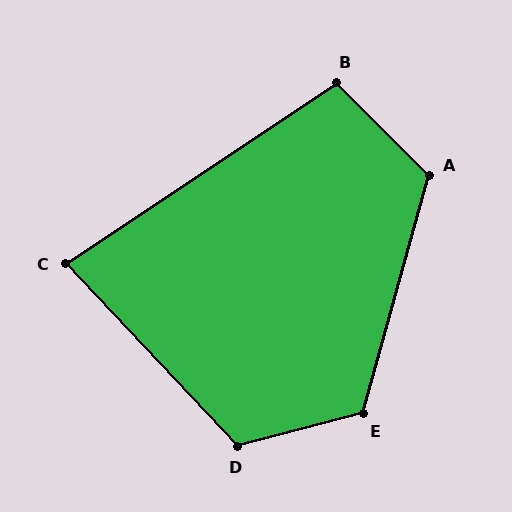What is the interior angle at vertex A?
Approximately 120 degrees (obtuse).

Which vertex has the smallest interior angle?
C, at approximately 80 degrees.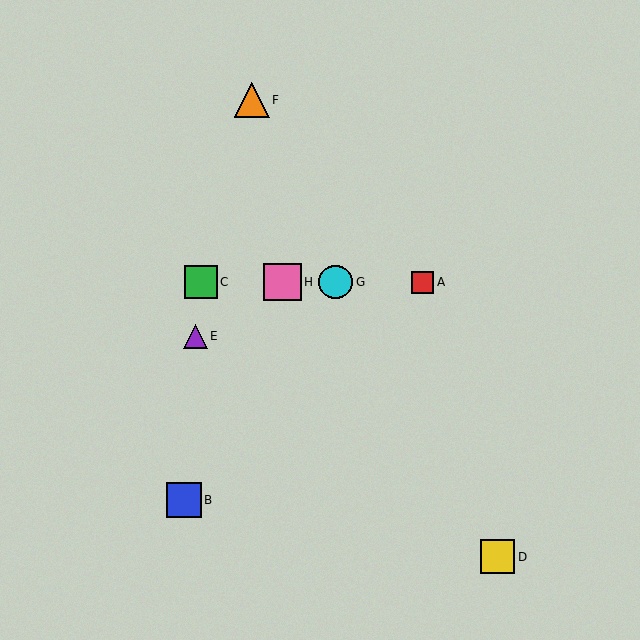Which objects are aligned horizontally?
Objects A, C, G, H are aligned horizontally.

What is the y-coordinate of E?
Object E is at y≈336.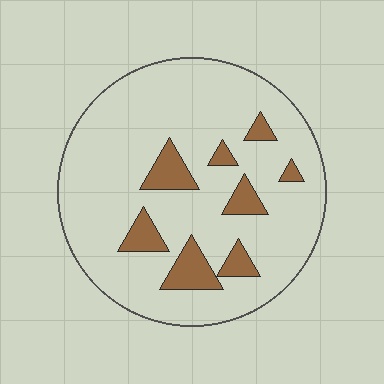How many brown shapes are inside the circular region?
8.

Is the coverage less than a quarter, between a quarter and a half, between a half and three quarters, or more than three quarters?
Less than a quarter.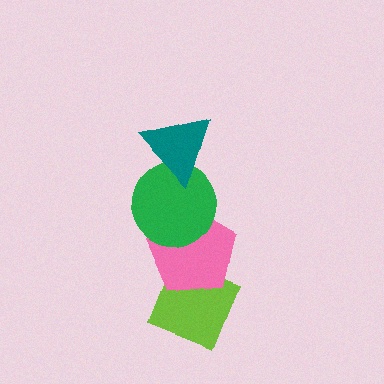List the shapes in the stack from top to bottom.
From top to bottom: the teal triangle, the green circle, the pink pentagon, the lime diamond.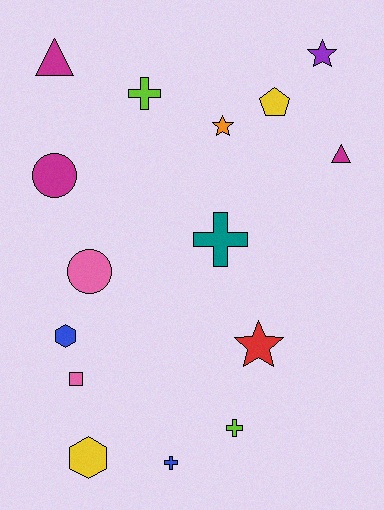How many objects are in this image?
There are 15 objects.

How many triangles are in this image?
There are 2 triangles.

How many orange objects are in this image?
There is 1 orange object.